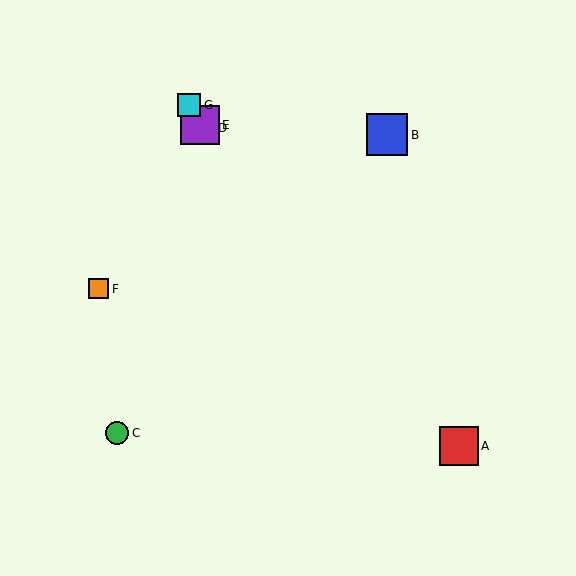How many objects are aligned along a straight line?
3 objects (D, E, G) are aligned along a straight line.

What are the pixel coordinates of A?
Object A is at (459, 446).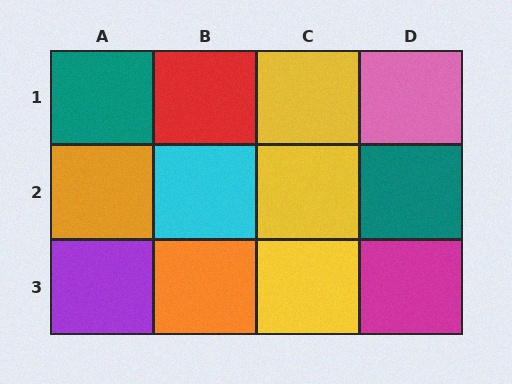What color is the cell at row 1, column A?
Teal.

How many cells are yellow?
3 cells are yellow.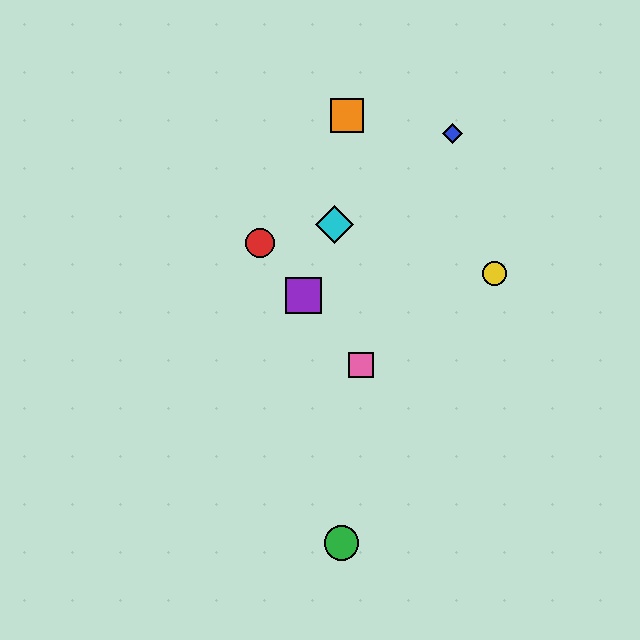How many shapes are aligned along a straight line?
3 shapes (the red circle, the purple square, the pink square) are aligned along a straight line.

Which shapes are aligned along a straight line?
The red circle, the purple square, the pink square are aligned along a straight line.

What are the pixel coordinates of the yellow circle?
The yellow circle is at (494, 274).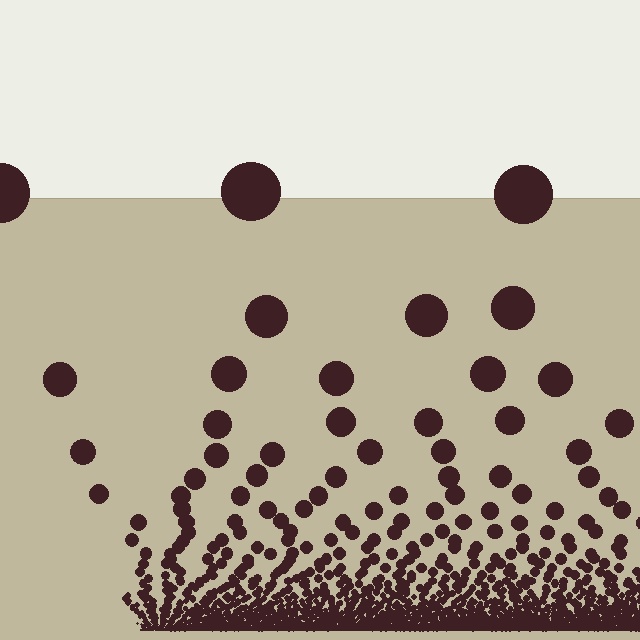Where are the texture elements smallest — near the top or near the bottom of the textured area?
Near the bottom.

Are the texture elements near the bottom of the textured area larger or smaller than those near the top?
Smaller. The gradient is inverted — elements near the bottom are smaller and denser.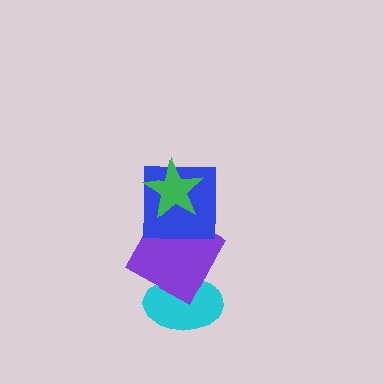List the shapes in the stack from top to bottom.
From top to bottom: the green star, the blue square, the purple square, the cyan ellipse.